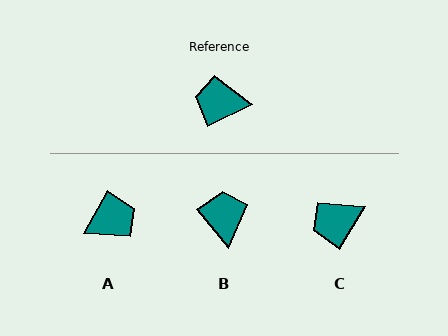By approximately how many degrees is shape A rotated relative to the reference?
Approximately 146 degrees clockwise.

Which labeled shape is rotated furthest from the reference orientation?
A, about 146 degrees away.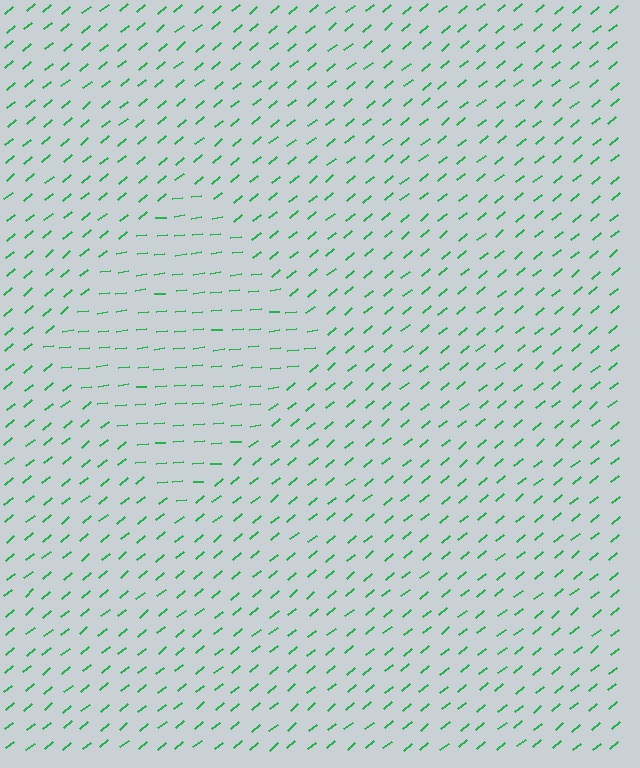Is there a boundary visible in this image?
Yes, there is a texture boundary formed by a change in line orientation.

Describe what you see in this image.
The image is filled with small green line segments. A diamond region in the image has lines oriented differently from the surrounding lines, creating a visible texture boundary.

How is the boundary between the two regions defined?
The boundary is defined purely by a change in line orientation (approximately 33 degrees difference). All lines are the same color and thickness.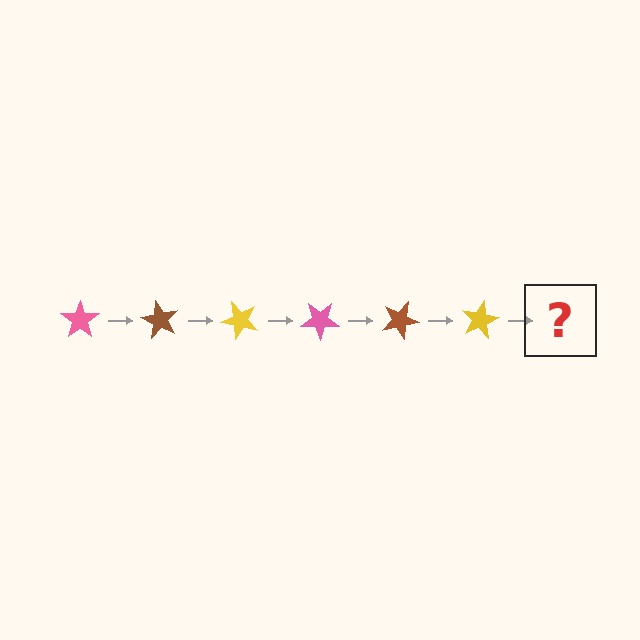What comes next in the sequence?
The next element should be a pink star, rotated 360 degrees from the start.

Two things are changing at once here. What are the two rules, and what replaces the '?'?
The two rules are that it rotates 60 degrees each step and the color cycles through pink, brown, and yellow. The '?' should be a pink star, rotated 360 degrees from the start.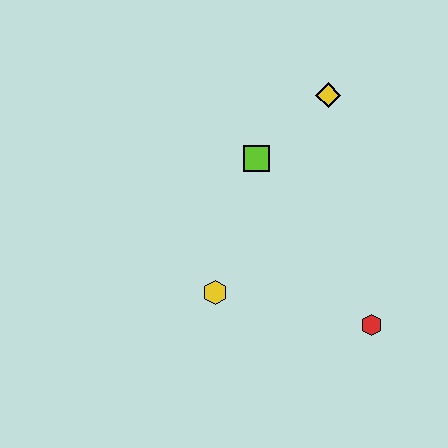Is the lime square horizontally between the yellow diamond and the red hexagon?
No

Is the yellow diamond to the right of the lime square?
Yes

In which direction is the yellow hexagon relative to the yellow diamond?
The yellow hexagon is below the yellow diamond.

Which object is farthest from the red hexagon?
The yellow diamond is farthest from the red hexagon.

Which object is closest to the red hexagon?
The yellow hexagon is closest to the red hexagon.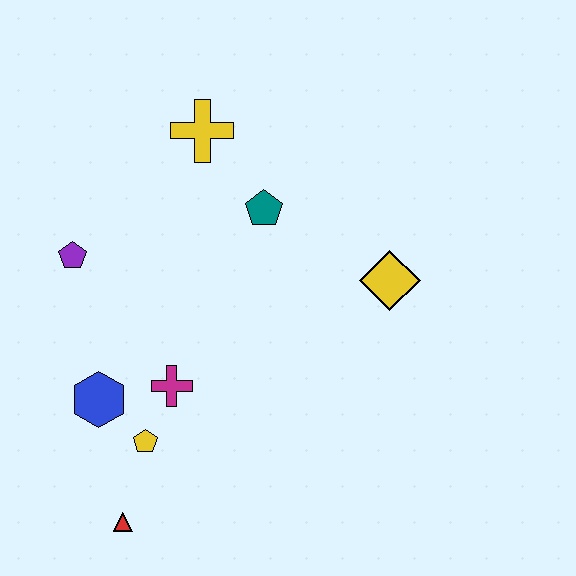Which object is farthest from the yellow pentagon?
The yellow cross is farthest from the yellow pentagon.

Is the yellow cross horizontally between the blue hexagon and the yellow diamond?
Yes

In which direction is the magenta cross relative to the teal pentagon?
The magenta cross is below the teal pentagon.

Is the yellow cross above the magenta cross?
Yes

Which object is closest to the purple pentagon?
The blue hexagon is closest to the purple pentagon.